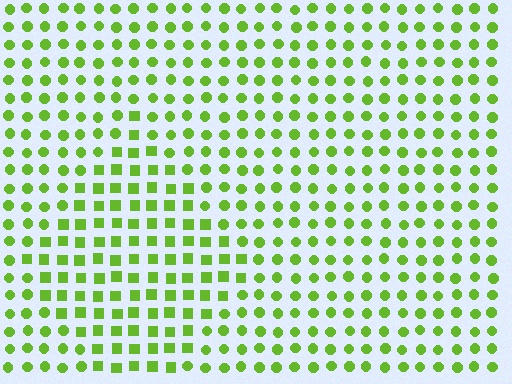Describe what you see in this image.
The image is filled with small lime elements arranged in a uniform grid. A diamond-shaped region contains squares, while the surrounding area contains circles. The boundary is defined purely by the change in element shape.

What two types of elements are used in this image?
The image uses squares inside the diamond region and circles outside it.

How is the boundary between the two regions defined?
The boundary is defined by a change in element shape: squares inside vs. circles outside. All elements share the same color and spacing.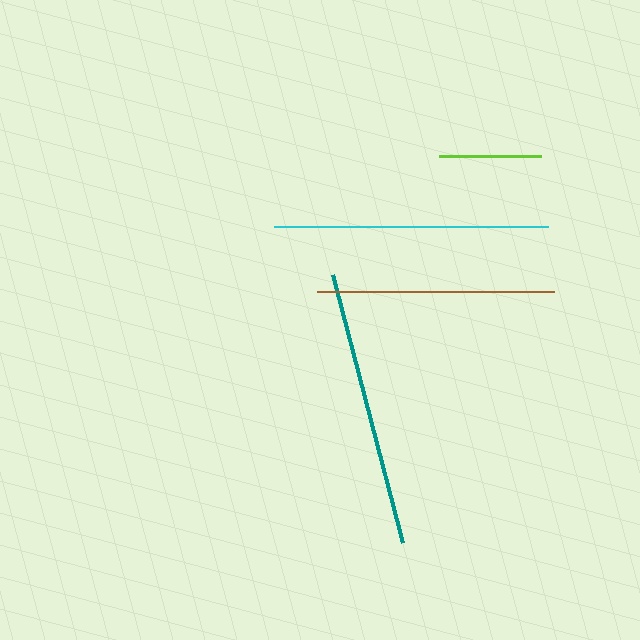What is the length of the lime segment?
The lime segment is approximately 102 pixels long.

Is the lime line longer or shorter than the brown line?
The brown line is longer than the lime line.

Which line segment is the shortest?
The lime line is the shortest at approximately 102 pixels.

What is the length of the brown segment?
The brown segment is approximately 237 pixels long.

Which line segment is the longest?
The teal line is the longest at approximately 277 pixels.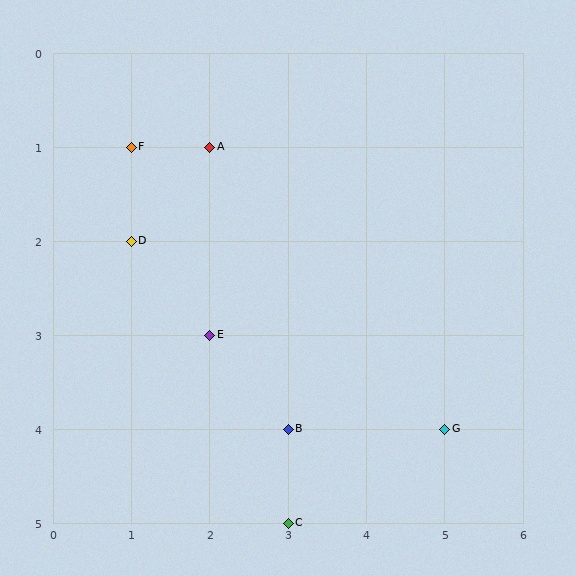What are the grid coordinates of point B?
Point B is at grid coordinates (3, 4).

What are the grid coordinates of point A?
Point A is at grid coordinates (2, 1).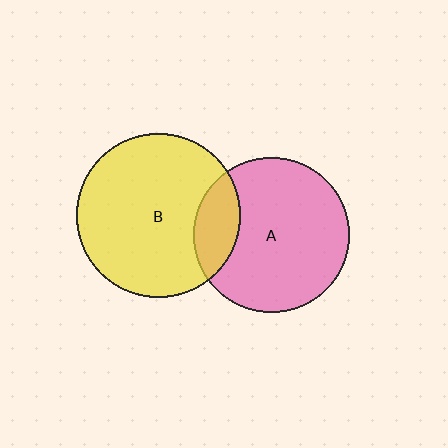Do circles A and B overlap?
Yes.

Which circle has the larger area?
Circle B (yellow).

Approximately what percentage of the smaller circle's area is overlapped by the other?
Approximately 20%.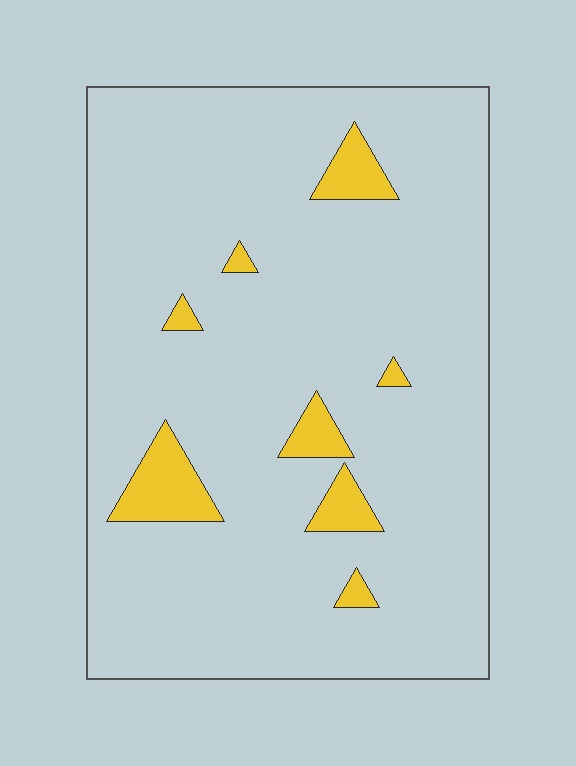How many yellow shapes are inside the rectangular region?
8.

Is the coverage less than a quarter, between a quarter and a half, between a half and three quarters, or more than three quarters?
Less than a quarter.